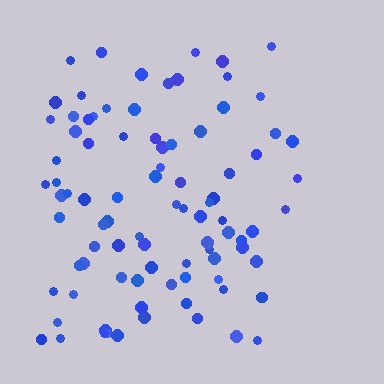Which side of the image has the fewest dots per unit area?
The right.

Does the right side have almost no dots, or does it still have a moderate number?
Still a moderate number, just noticeably fewer than the left.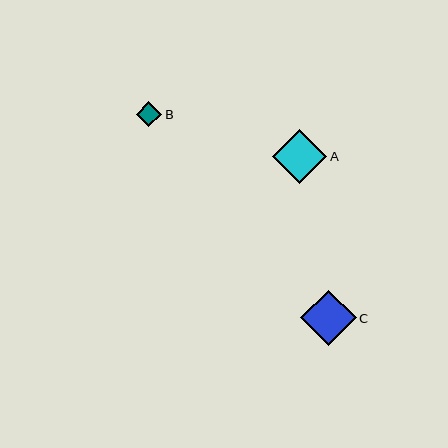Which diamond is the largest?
Diamond C is the largest with a size of approximately 56 pixels.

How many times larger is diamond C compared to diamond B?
Diamond C is approximately 2.2 times the size of diamond B.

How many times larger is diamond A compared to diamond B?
Diamond A is approximately 2.1 times the size of diamond B.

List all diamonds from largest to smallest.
From largest to smallest: C, A, B.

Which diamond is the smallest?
Diamond B is the smallest with a size of approximately 26 pixels.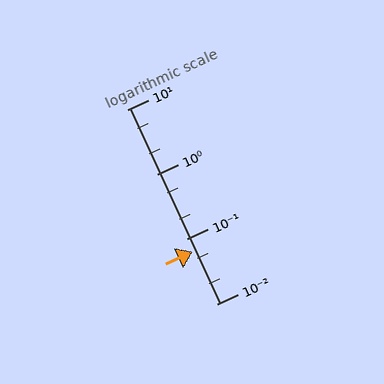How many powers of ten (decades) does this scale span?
The scale spans 3 decades, from 0.01 to 10.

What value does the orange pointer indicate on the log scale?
The pointer indicates approximately 0.064.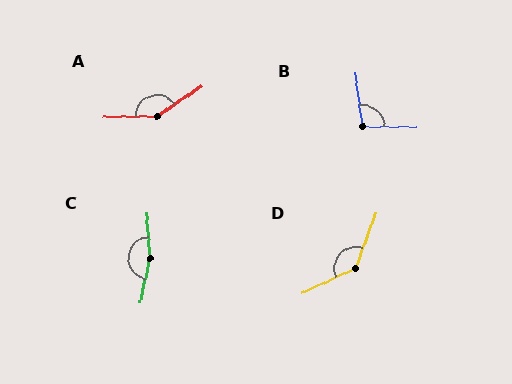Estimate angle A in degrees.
Approximately 147 degrees.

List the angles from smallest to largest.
B (97°), D (134°), A (147°), C (163°).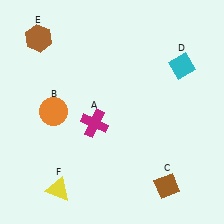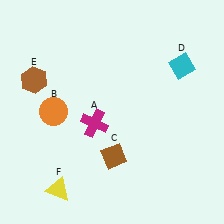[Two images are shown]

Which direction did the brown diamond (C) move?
The brown diamond (C) moved left.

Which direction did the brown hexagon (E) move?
The brown hexagon (E) moved down.